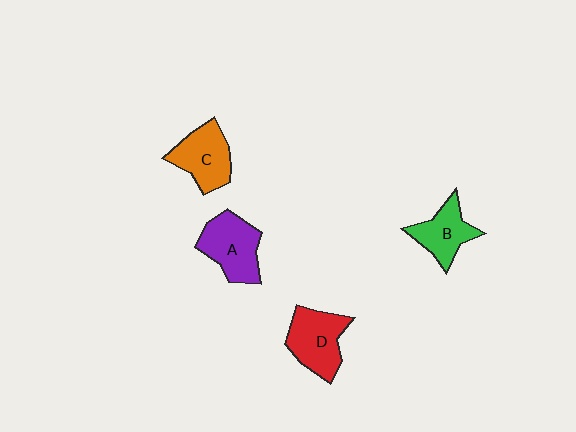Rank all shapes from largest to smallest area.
From largest to smallest: D (red), A (purple), C (orange), B (green).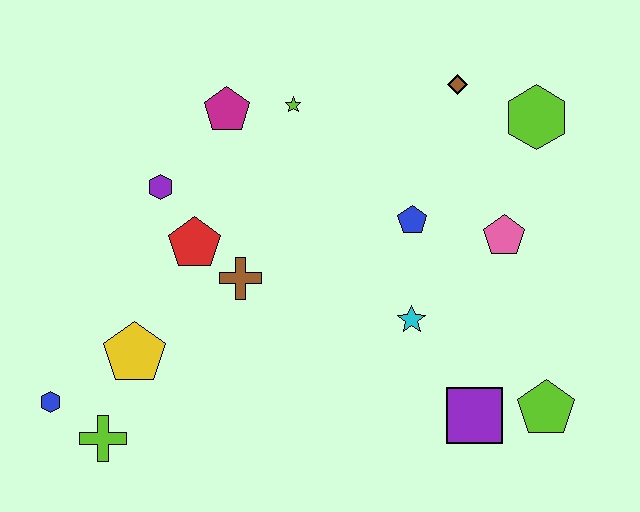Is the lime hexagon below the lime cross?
No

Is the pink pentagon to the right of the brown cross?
Yes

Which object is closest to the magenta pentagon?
The lime star is closest to the magenta pentagon.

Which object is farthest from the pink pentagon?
The blue hexagon is farthest from the pink pentagon.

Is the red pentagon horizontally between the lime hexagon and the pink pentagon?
No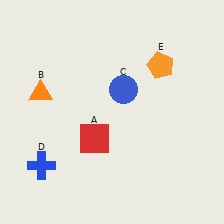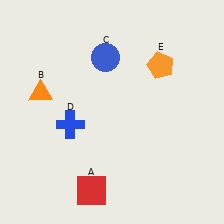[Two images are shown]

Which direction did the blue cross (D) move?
The blue cross (D) moved up.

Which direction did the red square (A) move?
The red square (A) moved down.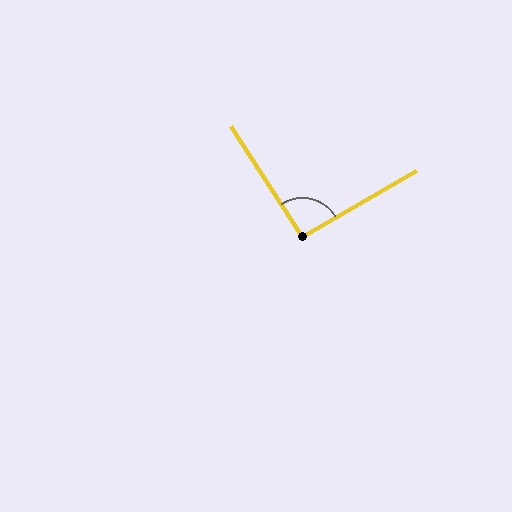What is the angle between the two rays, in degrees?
Approximately 92 degrees.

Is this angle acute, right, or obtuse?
It is approximately a right angle.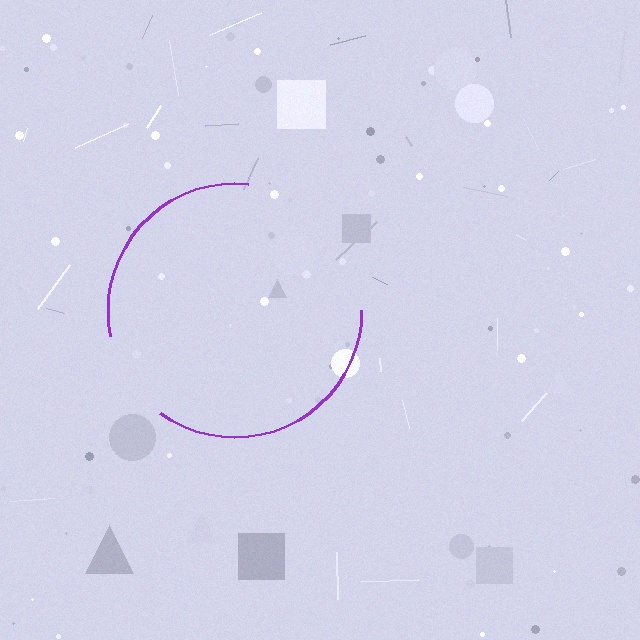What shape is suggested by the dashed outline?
The dashed outline suggests a circle.